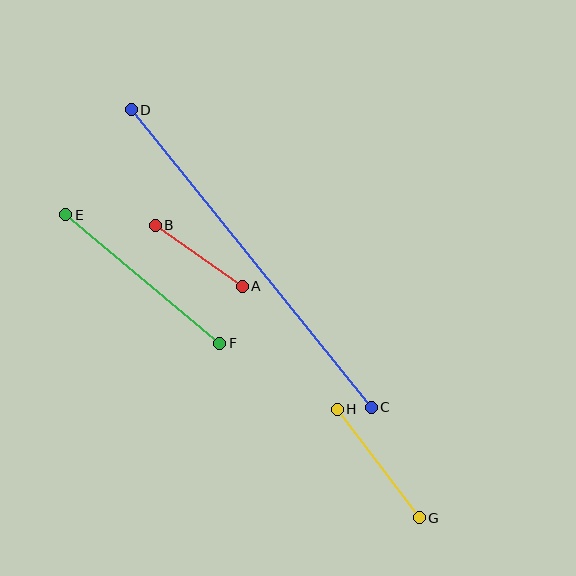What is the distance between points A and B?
The distance is approximately 106 pixels.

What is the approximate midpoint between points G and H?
The midpoint is at approximately (378, 464) pixels.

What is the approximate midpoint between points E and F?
The midpoint is at approximately (143, 279) pixels.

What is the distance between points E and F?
The distance is approximately 201 pixels.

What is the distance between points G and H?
The distance is approximately 136 pixels.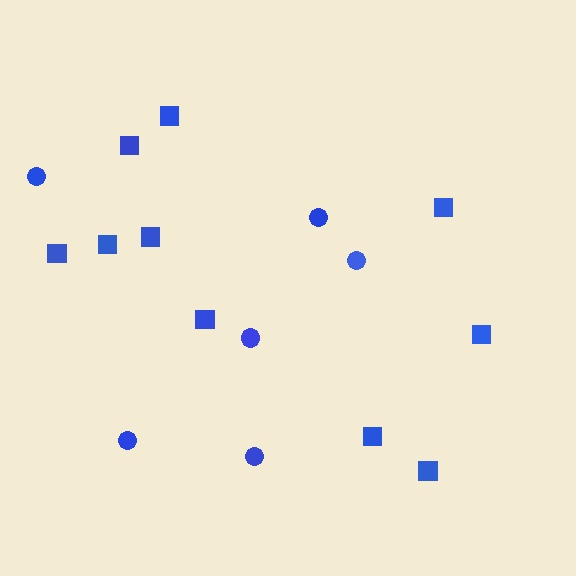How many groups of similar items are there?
There are 2 groups: one group of squares (10) and one group of circles (6).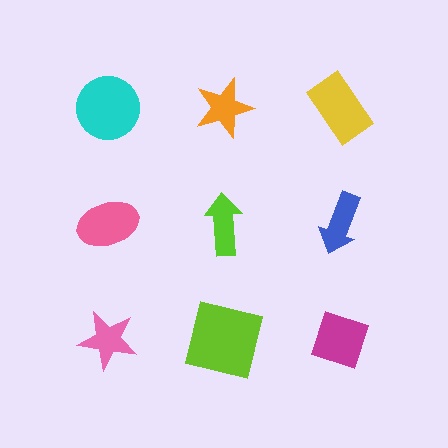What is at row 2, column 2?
A lime arrow.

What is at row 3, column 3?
A magenta diamond.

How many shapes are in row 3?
3 shapes.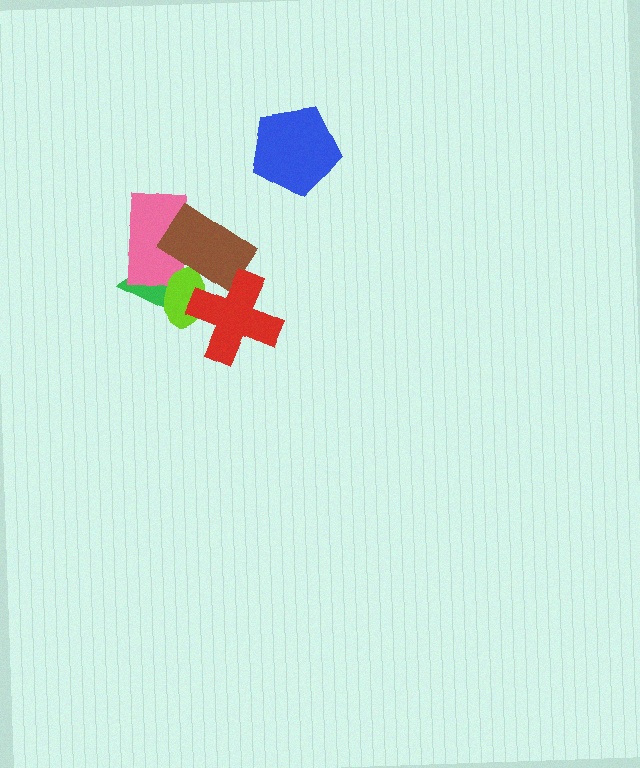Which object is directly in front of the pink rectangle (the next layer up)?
The lime ellipse is directly in front of the pink rectangle.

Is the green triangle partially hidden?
Yes, it is partially covered by another shape.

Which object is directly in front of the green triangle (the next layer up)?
The pink rectangle is directly in front of the green triangle.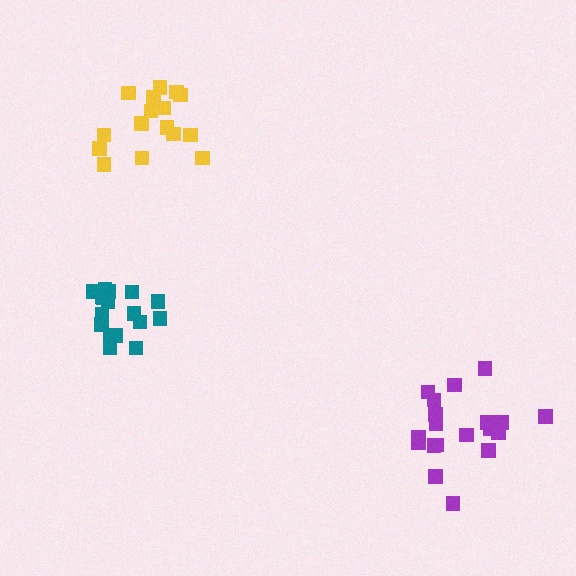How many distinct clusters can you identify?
There are 3 distinct clusters.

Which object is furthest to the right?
The purple cluster is rightmost.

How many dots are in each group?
Group 1: 16 dots, Group 2: 18 dots, Group 3: 19 dots (53 total).